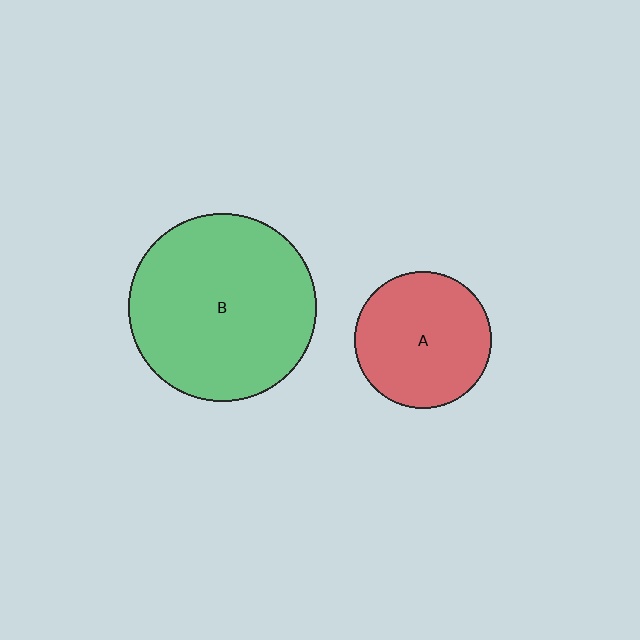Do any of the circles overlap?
No, none of the circles overlap.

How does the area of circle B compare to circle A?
Approximately 1.9 times.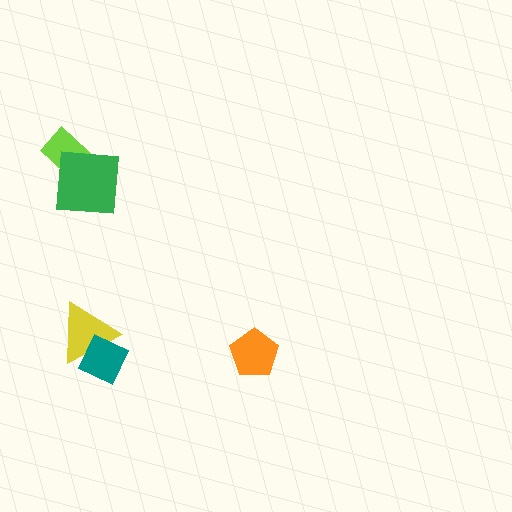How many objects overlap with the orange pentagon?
0 objects overlap with the orange pentagon.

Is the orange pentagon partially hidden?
No, no other shape covers it.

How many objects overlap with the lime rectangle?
1 object overlaps with the lime rectangle.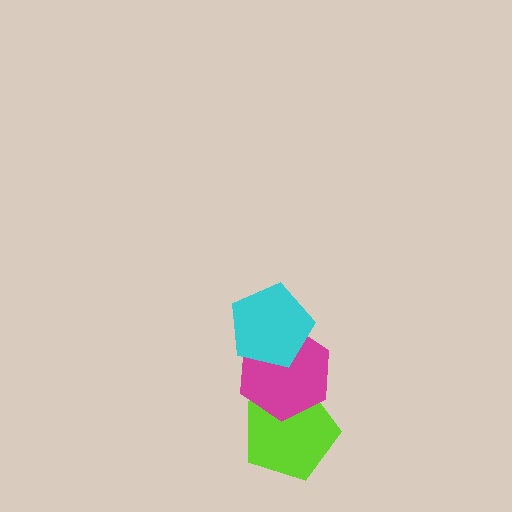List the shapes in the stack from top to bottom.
From top to bottom: the cyan pentagon, the magenta hexagon, the lime pentagon.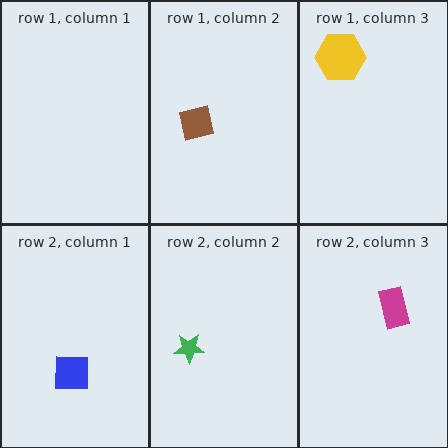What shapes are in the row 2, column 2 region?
The green star.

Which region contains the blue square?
The row 2, column 1 region.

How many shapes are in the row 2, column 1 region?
1.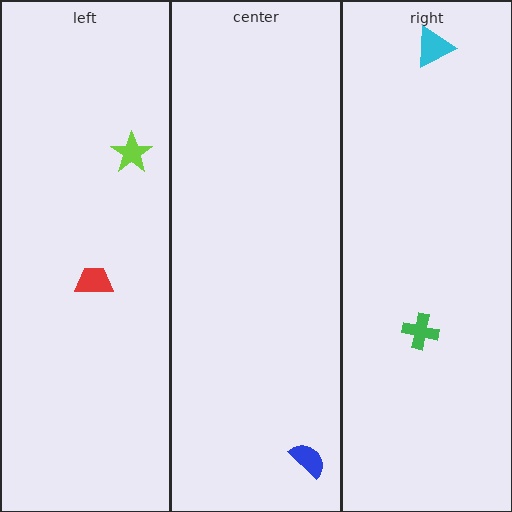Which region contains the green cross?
The right region.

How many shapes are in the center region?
1.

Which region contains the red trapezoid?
The left region.